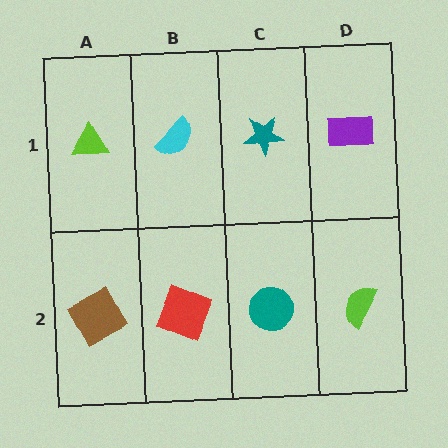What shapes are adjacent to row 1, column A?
A brown square (row 2, column A), a cyan semicircle (row 1, column B).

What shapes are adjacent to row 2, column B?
A cyan semicircle (row 1, column B), a brown square (row 2, column A), a teal circle (row 2, column C).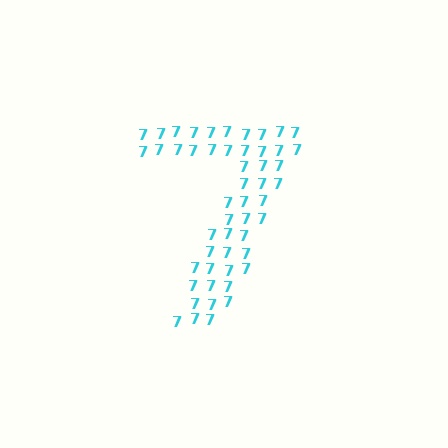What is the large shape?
The large shape is the digit 7.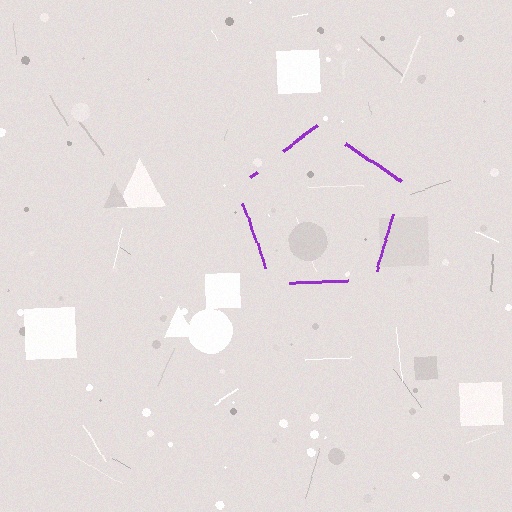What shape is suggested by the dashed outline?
The dashed outline suggests a pentagon.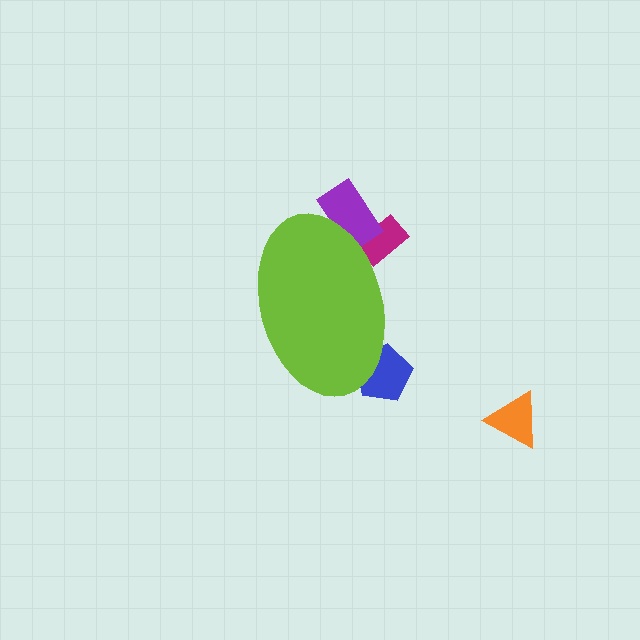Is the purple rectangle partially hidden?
Yes, the purple rectangle is partially hidden behind the lime ellipse.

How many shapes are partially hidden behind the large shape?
3 shapes are partially hidden.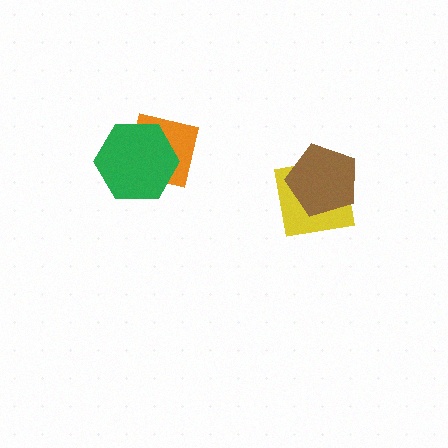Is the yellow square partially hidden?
Yes, it is partially covered by another shape.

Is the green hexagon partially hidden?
No, no other shape covers it.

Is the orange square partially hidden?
Yes, it is partially covered by another shape.